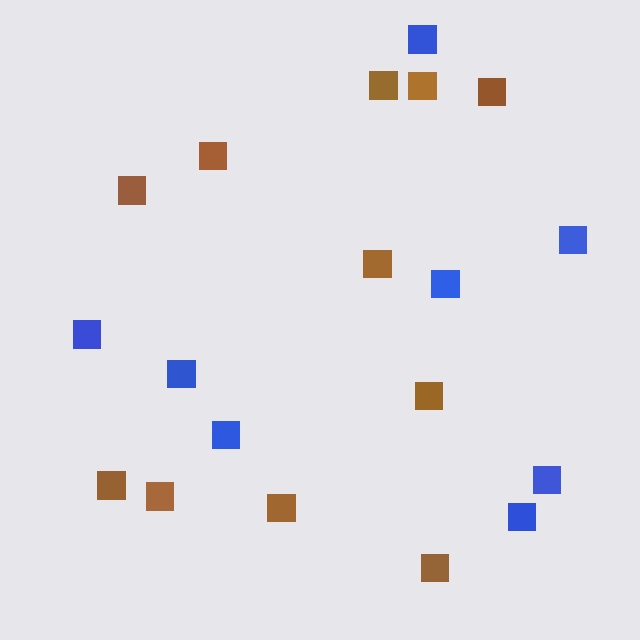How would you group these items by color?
There are 2 groups: one group of brown squares (11) and one group of blue squares (8).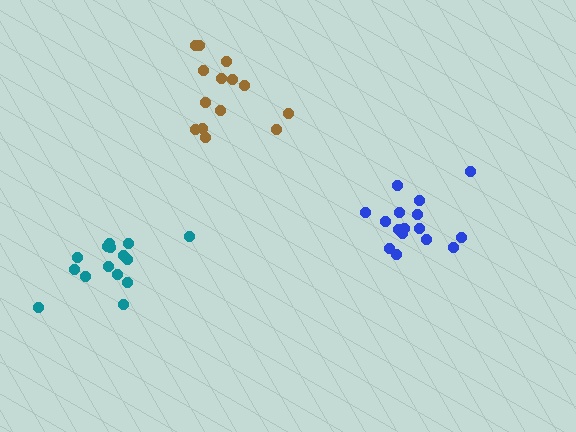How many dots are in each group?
Group 1: 16 dots, Group 2: 15 dots, Group 3: 14 dots (45 total).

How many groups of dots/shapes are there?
There are 3 groups.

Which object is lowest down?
The teal cluster is bottommost.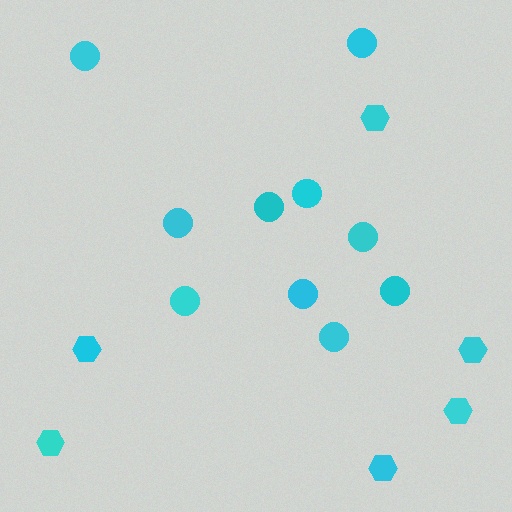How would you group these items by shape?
There are 2 groups: one group of hexagons (6) and one group of circles (10).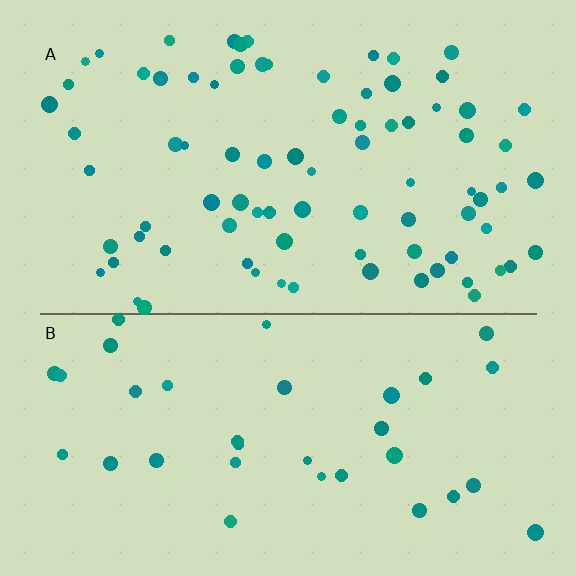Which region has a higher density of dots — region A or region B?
A (the top).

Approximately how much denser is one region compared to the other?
Approximately 2.3× — region A over region B.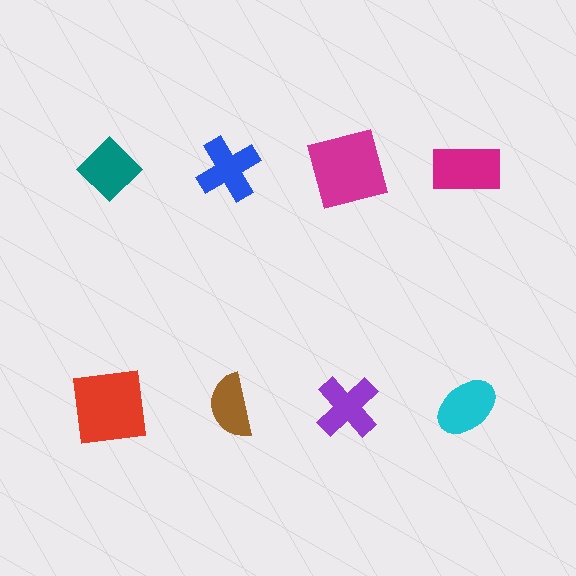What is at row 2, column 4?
A cyan ellipse.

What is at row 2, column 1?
A red square.